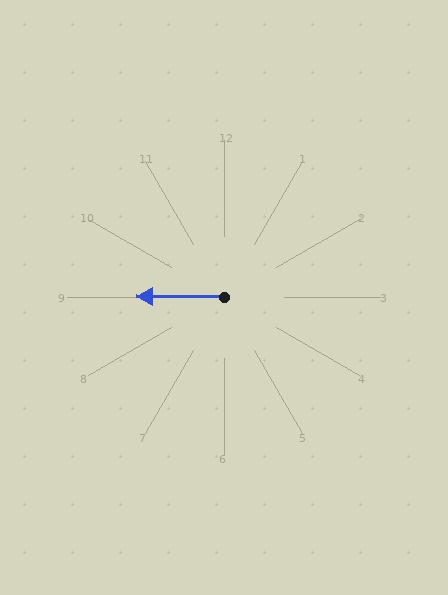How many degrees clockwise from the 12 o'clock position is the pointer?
Approximately 271 degrees.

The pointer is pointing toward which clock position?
Roughly 9 o'clock.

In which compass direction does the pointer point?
West.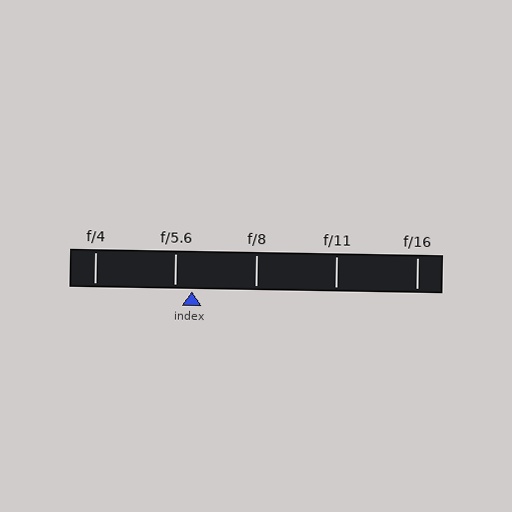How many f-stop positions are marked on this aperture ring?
There are 5 f-stop positions marked.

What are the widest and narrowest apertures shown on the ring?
The widest aperture shown is f/4 and the narrowest is f/16.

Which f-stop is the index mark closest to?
The index mark is closest to f/5.6.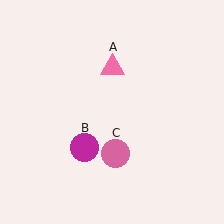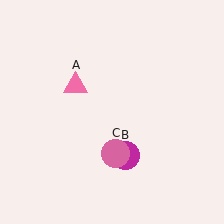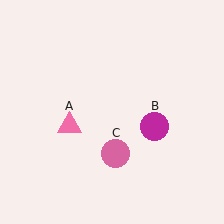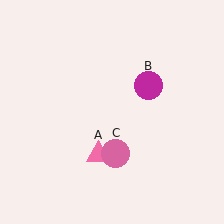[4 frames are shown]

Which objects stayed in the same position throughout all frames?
Pink circle (object C) remained stationary.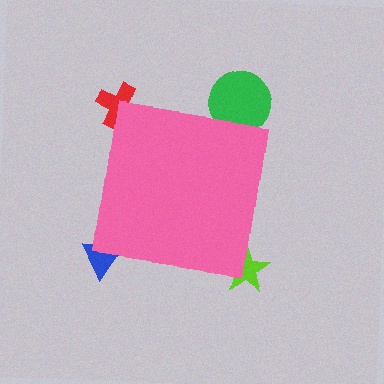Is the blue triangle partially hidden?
Yes, the blue triangle is partially hidden behind the pink square.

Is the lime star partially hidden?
Yes, the lime star is partially hidden behind the pink square.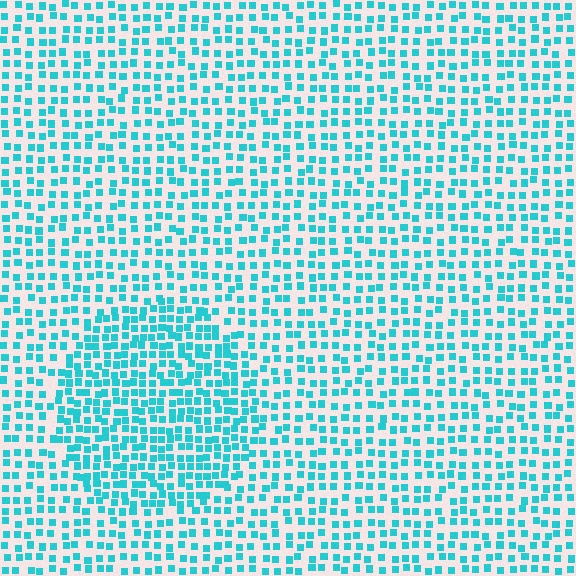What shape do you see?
I see a circle.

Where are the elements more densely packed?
The elements are more densely packed inside the circle boundary.